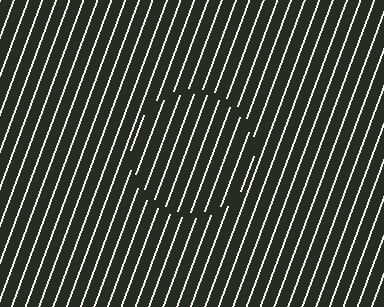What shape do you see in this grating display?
An illusory circle. The interior of the shape contains the same grating, shifted by half a period — the contour is defined by the phase discontinuity where line-ends from the inner and outer gratings abut.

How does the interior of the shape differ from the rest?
The interior of the shape contains the same grating, shifted by half a period — the contour is defined by the phase discontinuity where line-ends from the inner and outer gratings abut.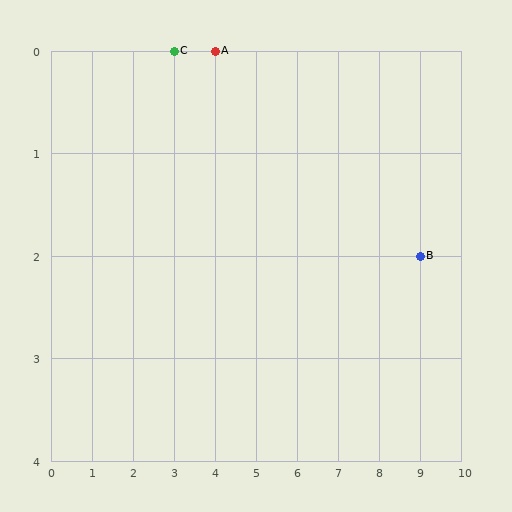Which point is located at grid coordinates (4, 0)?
Point A is at (4, 0).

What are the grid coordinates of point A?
Point A is at grid coordinates (4, 0).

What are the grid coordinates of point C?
Point C is at grid coordinates (3, 0).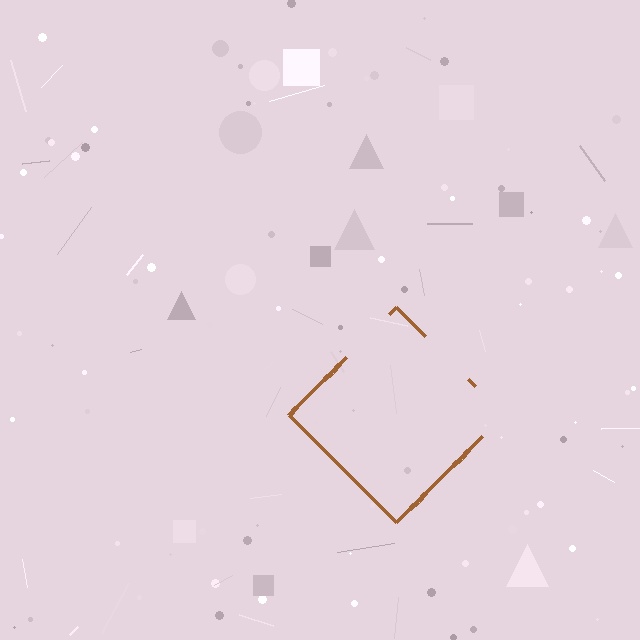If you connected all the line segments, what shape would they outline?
They would outline a diamond.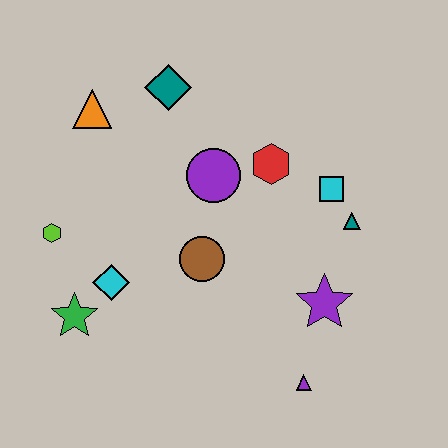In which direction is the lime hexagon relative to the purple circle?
The lime hexagon is to the left of the purple circle.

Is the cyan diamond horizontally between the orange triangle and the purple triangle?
Yes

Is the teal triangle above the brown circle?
Yes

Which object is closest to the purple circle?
The red hexagon is closest to the purple circle.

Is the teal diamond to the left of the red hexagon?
Yes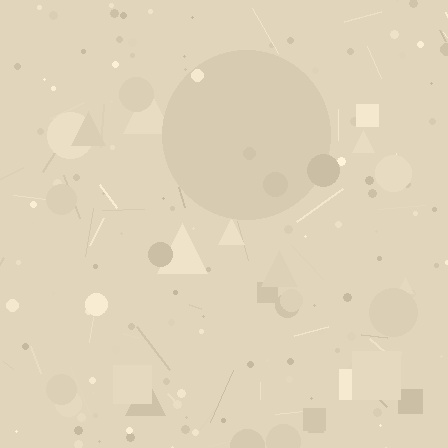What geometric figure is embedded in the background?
A circle is embedded in the background.